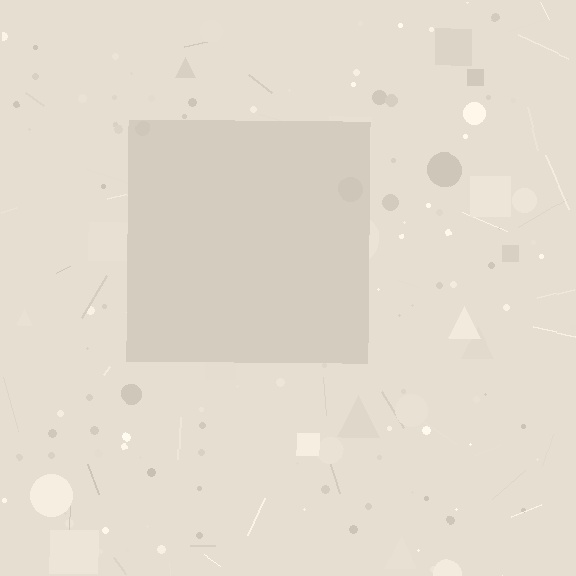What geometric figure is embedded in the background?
A square is embedded in the background.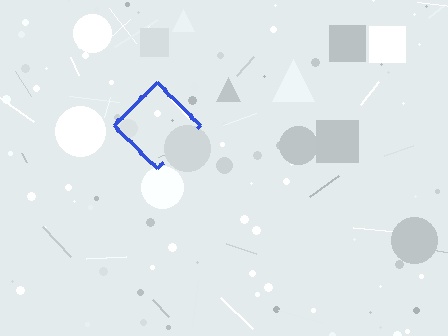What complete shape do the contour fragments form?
The contour fragments form a diamond.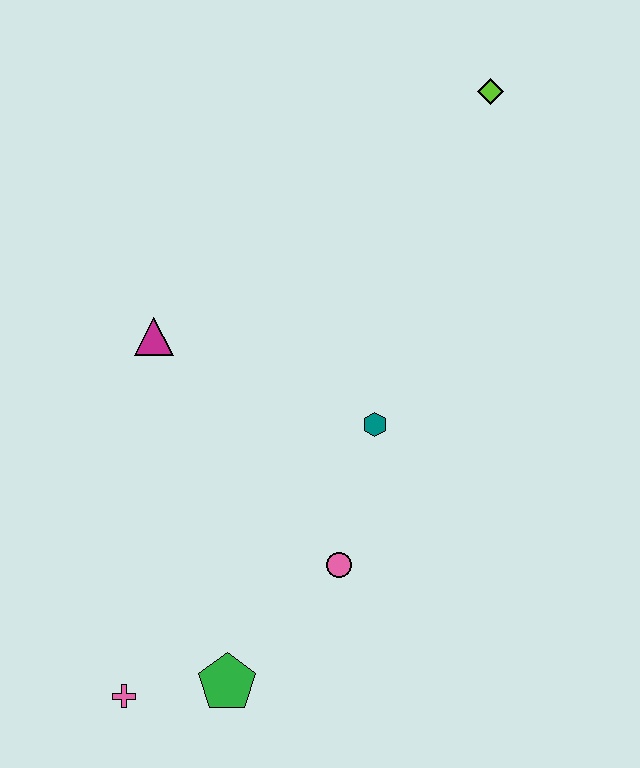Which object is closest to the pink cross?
The green pentagon is closest to the pink cross.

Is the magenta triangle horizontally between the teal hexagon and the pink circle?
No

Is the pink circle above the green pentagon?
Yes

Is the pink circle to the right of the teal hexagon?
No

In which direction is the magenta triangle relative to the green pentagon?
The magenta triangle is above the green pentagon.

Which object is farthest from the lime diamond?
The pink cross is farthest from the lime diamond.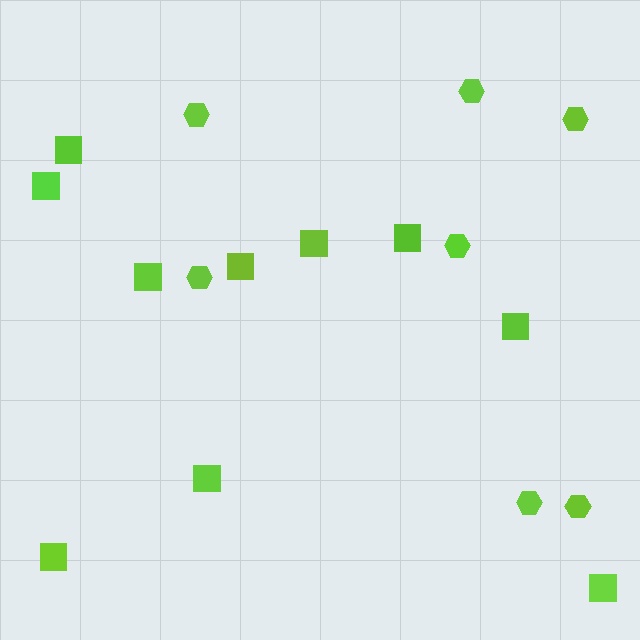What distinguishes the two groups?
There are 2 groups: one group of hexagons (7) and one group of squares (10).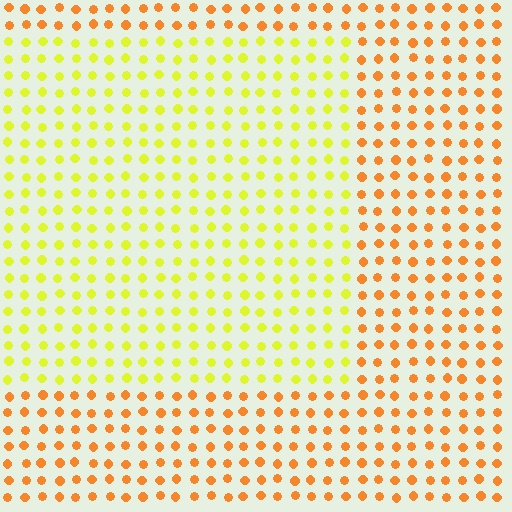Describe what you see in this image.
The image is filled with small orange elements in a uniform arrangement. A rectangle-shaped region is visible where the elements are tinted to a slightly different hue, forming a subtle color boundary.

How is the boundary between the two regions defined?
The boundary is defined purely by a slight shift in hue (about 40 degrees). Spacing, size, and orientation are identical on both sides.